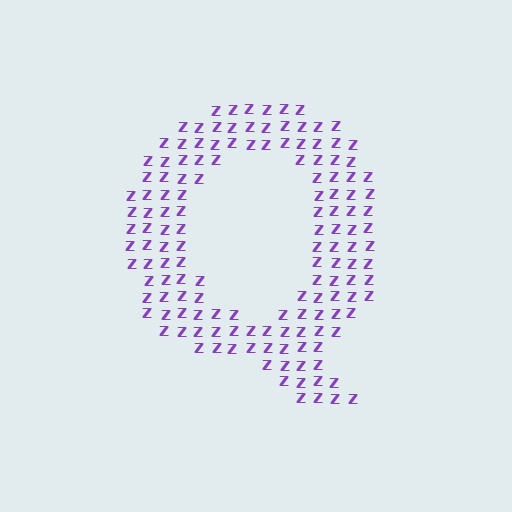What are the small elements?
The small elements are letter Z's.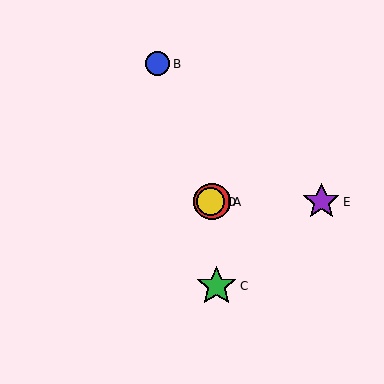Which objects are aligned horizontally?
Objects A, D, E are aligned horizontally.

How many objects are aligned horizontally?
3 objects (A, D, E) are aligned horizontally.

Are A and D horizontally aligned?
Yes, both are at y≈202.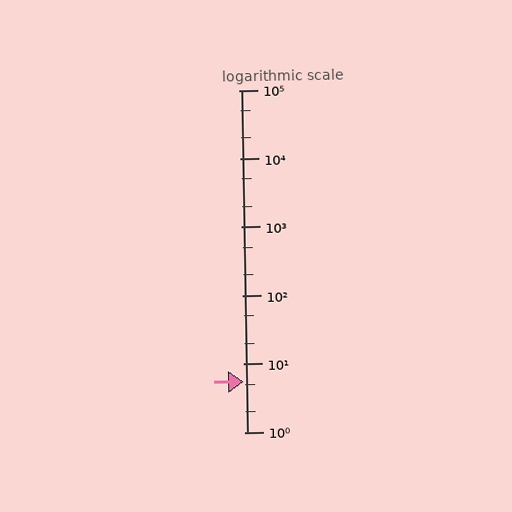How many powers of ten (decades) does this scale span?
The scale spans 5 decades, from 1 to 100000.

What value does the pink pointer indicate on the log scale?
The pointer indicates approximately 5.5.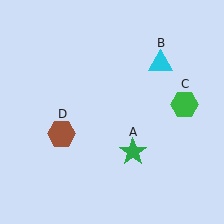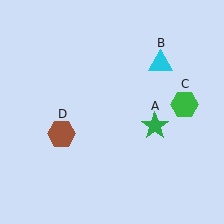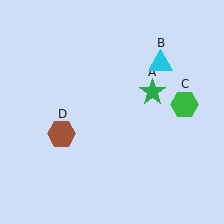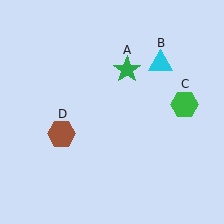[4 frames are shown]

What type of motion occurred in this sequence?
The green star (object A) rotated counterclockwise around the center of the scene.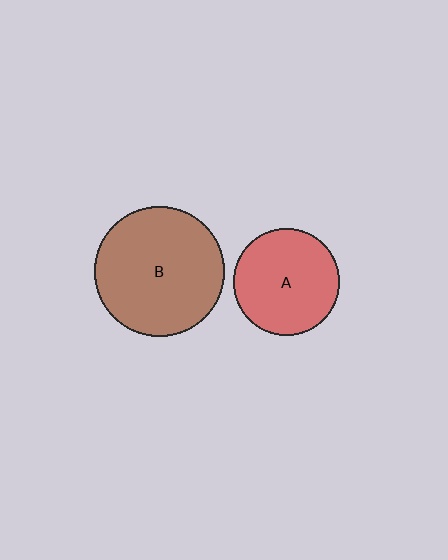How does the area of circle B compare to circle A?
Approximately 1.5 times.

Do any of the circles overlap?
No, none of the circles overlap.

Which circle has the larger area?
Circle B (brown).